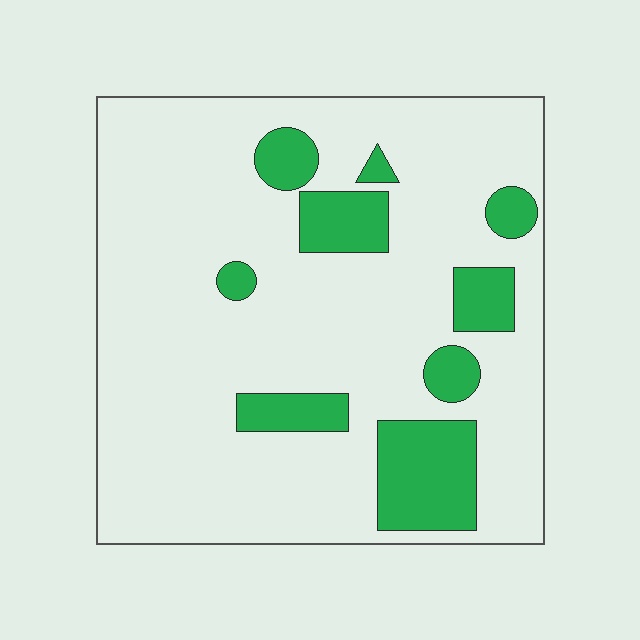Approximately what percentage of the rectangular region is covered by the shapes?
Approximately 20%.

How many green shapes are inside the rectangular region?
9.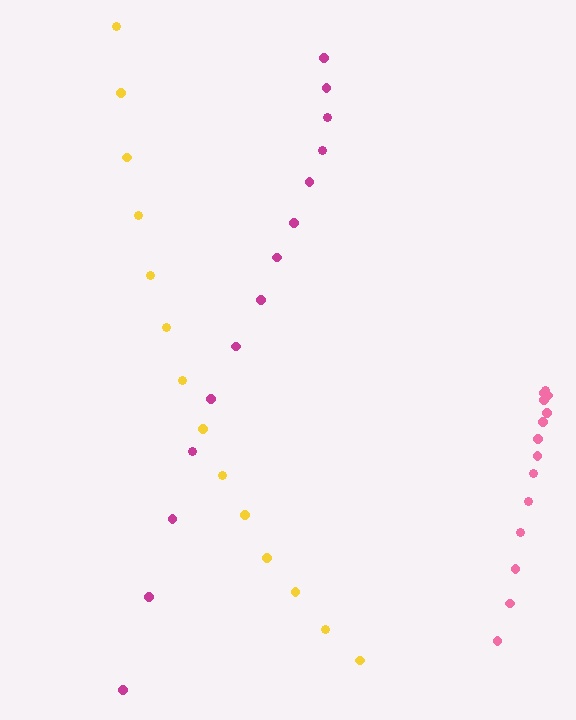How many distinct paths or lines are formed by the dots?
There are 3 distinct paths.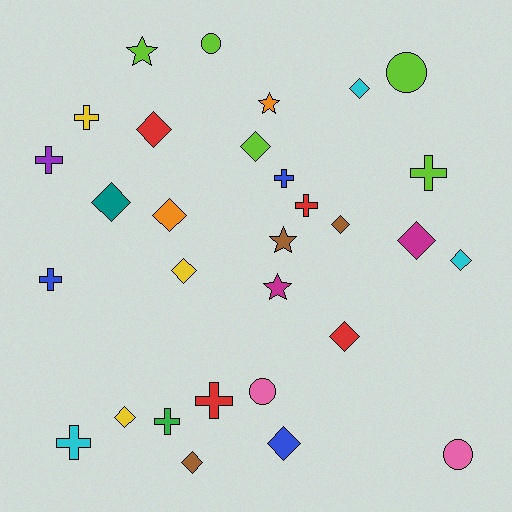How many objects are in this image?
There are 30 objects.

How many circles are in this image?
There are 4 circles.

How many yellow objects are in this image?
There are 3 yellow objects.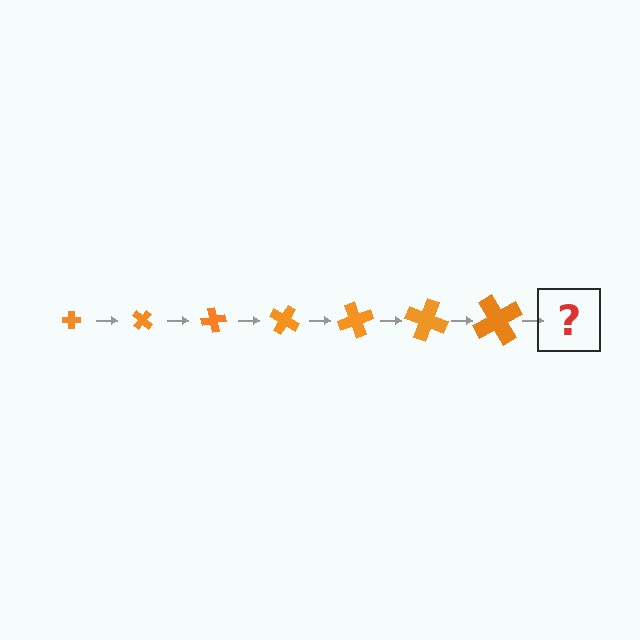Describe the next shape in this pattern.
It should be a cross, larger than the previous one and rotated 280 degrees from the start.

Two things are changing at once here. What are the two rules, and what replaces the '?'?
The two rules are that the cross grows larger each step and it rotates 40 degrees each step. The '?' should be a cross, larger than the previous one and rotated 280 degrees from the start.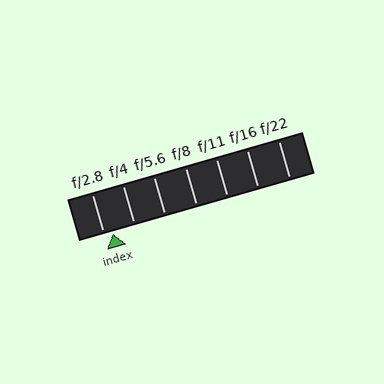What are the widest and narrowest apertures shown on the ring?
The widest aperture shown is f/2.8 and the narrowest is f/22.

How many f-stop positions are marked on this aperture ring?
There are 7 f-stop positions marked.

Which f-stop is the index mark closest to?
The index mark is closest to f/2.8.